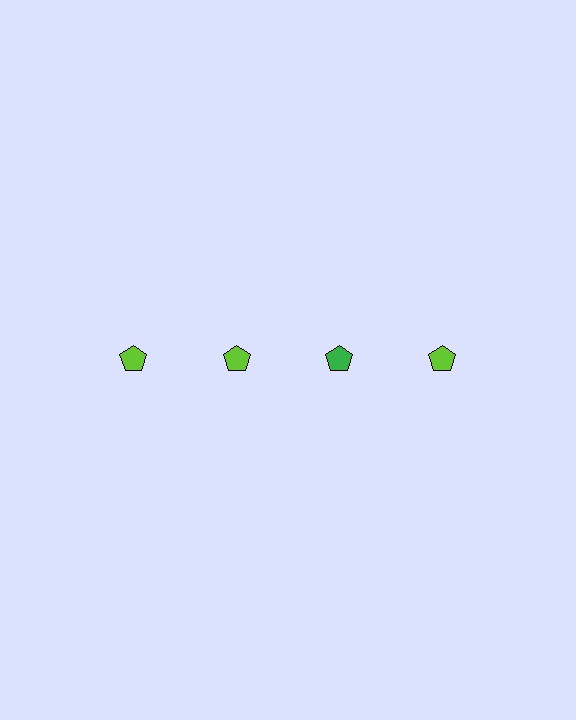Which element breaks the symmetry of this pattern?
The green pentagon in the top row, center column breaks the symmetry. All other shapes are lime pentagons.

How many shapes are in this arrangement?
There are 4 shapes arranged in a grid pattern.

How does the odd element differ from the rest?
It has a different color: green instead of lime.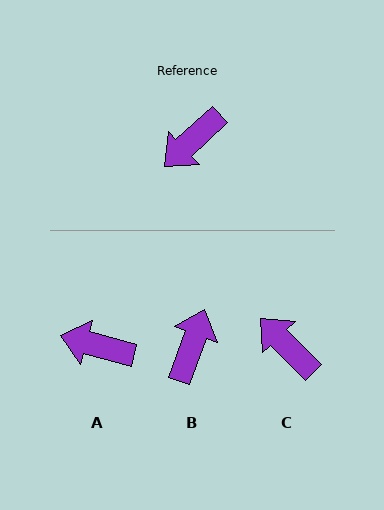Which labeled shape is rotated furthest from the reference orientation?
B, about 153 degrees away.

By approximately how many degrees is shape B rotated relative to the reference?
Approximately 153 degrees clockwise.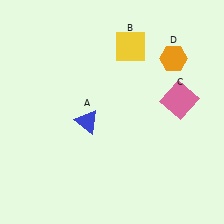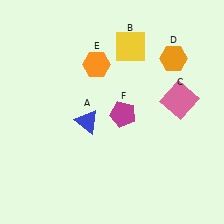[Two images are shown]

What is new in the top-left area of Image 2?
An orange hexagon (E) was added in the top-left area of Image 2.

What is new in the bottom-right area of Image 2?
A magenta pentagon (F) was added in the bottom-right area of Image 2.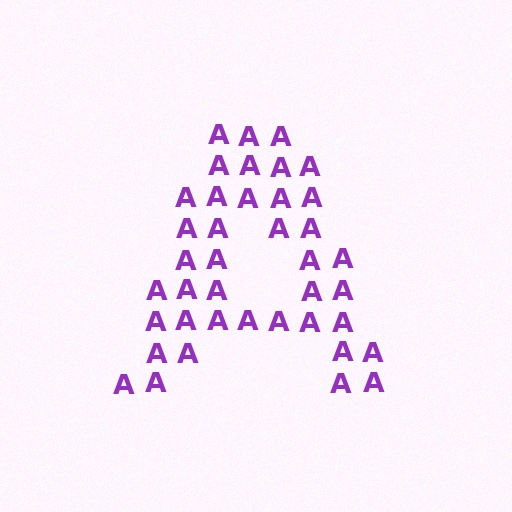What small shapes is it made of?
It is made of small letter A's.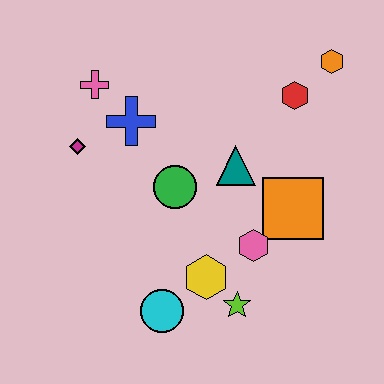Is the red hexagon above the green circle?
Yes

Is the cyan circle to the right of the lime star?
No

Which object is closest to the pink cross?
The blue cross is closest to the pink cross.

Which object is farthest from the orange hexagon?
The cyan circle is farthest from the orange hexagon.